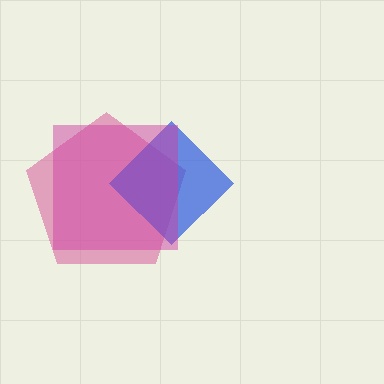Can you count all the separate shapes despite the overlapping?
Yes, there are 3 separate shapes.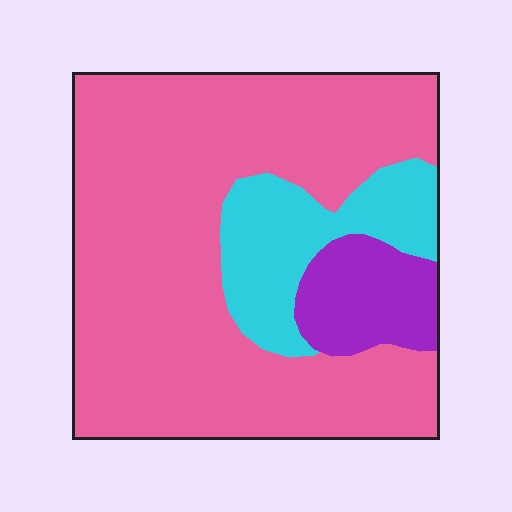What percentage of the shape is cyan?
Cyan takes up less than a sixth of the shape.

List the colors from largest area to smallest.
From largest to smallest: pink, cyan, purple.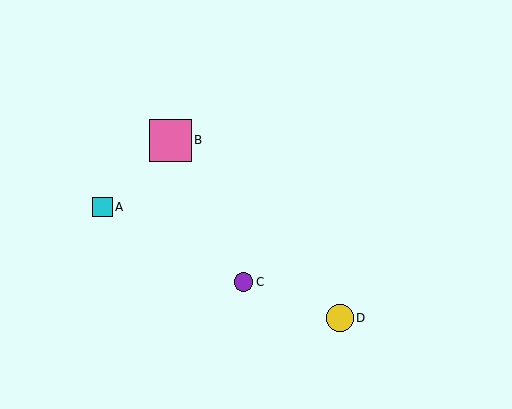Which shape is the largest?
The pink square (labeled B) is the largest.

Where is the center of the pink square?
The center of the pink square is at (170, 140).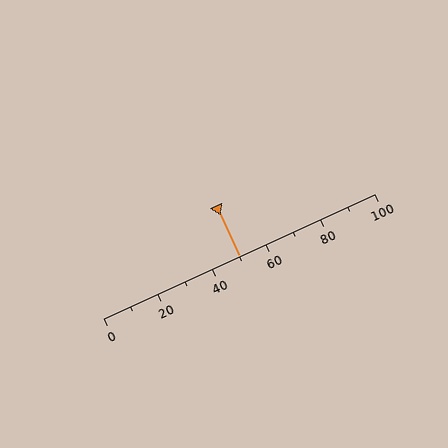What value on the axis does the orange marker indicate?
The marker indicates approximately 50.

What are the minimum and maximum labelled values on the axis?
The axis runs from 0 to 100.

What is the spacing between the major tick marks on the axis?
The major ticks are spaced 20 apart.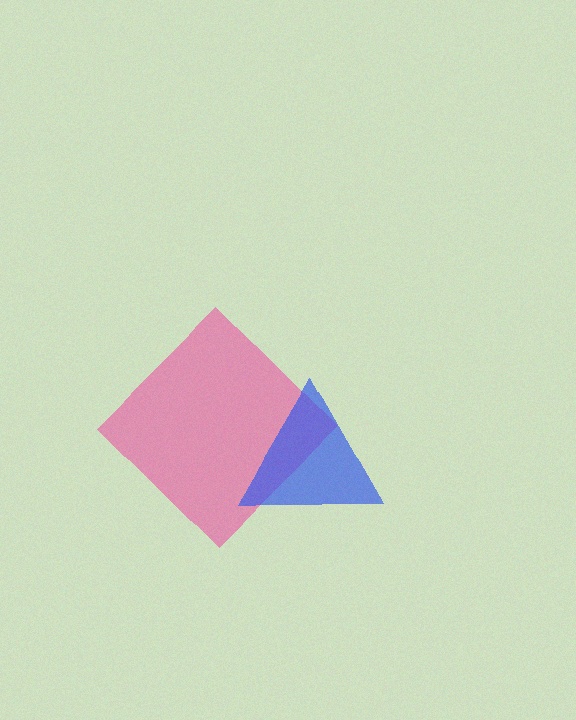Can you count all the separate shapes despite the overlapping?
Yes, there are 2 separate shapes.